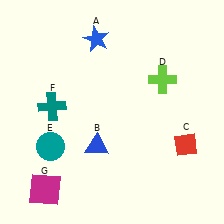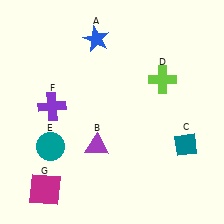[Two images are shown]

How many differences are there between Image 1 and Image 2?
There are 3 differences between the two images.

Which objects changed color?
B changed from blue to purple. C changed from red to teal. F changed from teal to purple.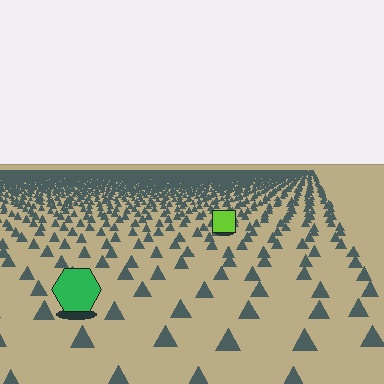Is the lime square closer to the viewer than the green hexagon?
No. The green hexagon is closer — you can tell from the texture gradient: the ground texture is coarser near it.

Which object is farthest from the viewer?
The lime square is farthest from the viewer. It appears smaller and the ground texture around it is denser.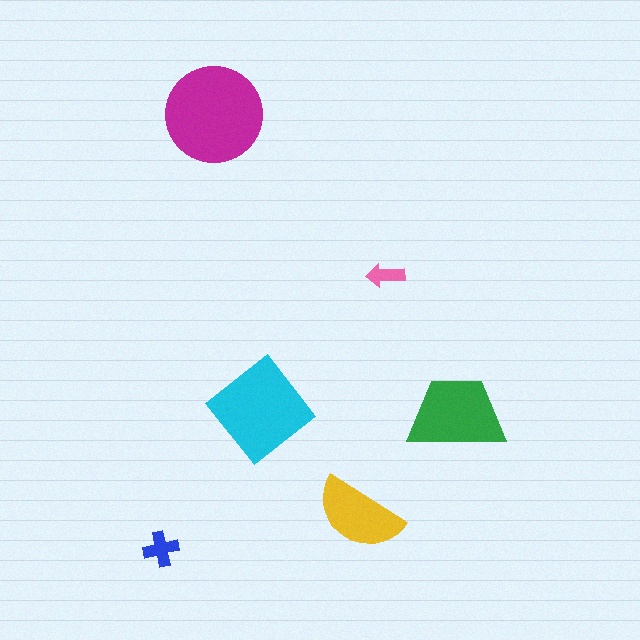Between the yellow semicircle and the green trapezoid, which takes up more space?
The green trapezoid.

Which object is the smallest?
The pink arrow.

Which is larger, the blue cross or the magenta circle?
The magenta circle.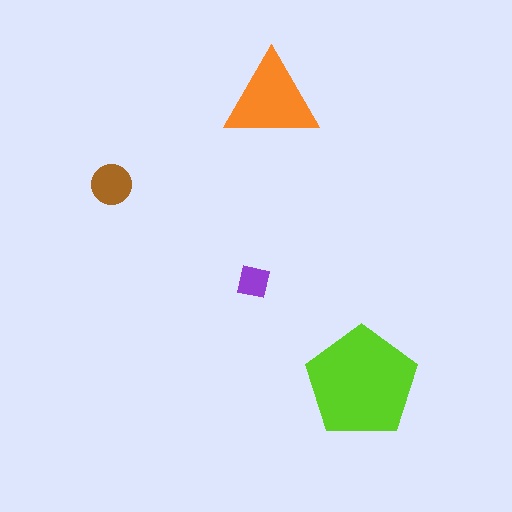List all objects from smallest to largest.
The purple square, the brown circle, the orange triangle, the lime pentagon.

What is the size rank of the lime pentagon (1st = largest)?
1st.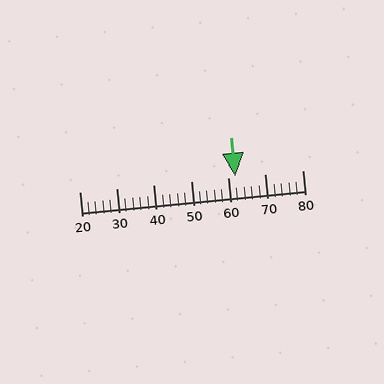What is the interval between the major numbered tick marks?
The major tick marks are spaced 10 units apart.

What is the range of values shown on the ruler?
The ruler shows values from 20 to 80.